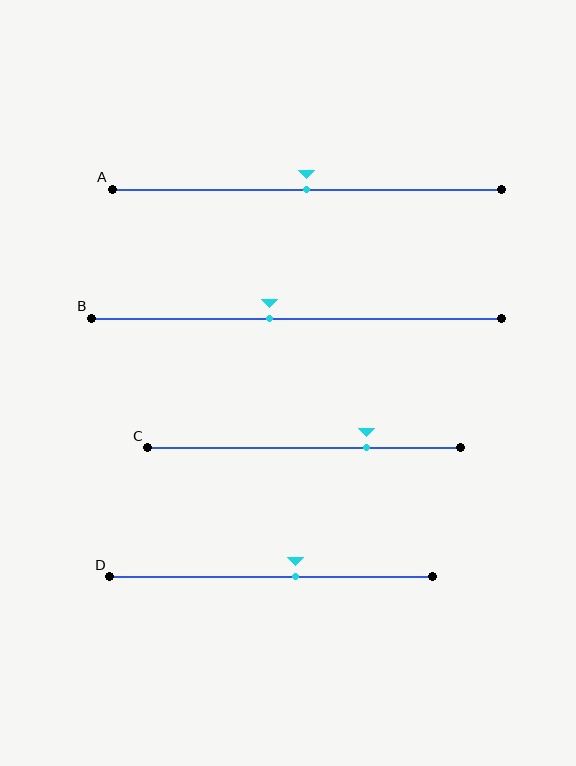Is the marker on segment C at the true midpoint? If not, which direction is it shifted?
No, the marker on segment C is shifted to the right by about 20% of the segment length.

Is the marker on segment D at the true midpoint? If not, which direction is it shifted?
No, the marker on segment D is shifted to the right by about 8% of the segment length.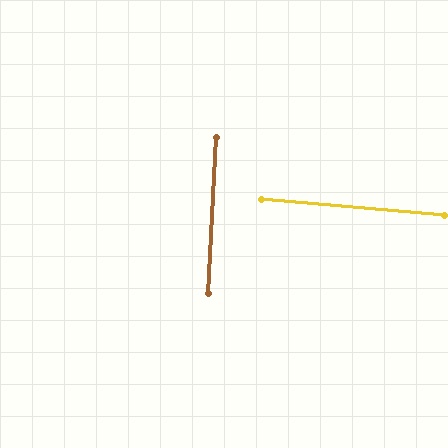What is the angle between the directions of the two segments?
Approximately 88 degrees.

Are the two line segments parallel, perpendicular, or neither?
Perpendicular — they meet at approximately 88°.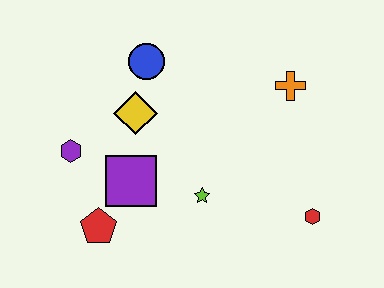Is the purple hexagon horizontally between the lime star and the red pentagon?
No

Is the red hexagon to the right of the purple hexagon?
Yes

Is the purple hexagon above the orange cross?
No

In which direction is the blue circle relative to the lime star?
The blue circle is above the lime star.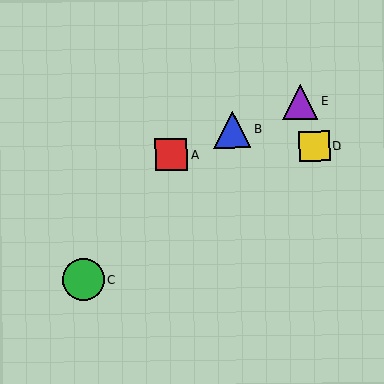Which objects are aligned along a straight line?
Objects A, B, E are aligned along a straight line.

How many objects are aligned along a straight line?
3 objects (A, B, E) are aligned along a straight line.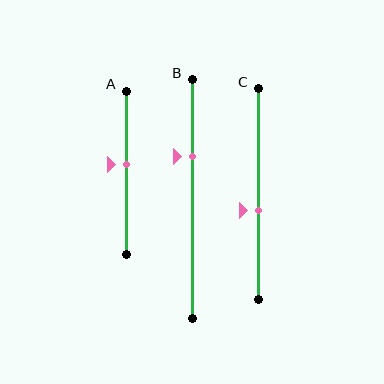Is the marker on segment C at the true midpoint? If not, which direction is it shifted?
No, the marker on segment C is shifted downward by about 8% of the segment length.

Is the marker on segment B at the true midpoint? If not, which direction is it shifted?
No, the marker on segment B is shifted upward by about 18% of the segment length.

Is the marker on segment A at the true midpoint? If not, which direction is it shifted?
No, the marker on segment A is shifted upward by about 5% of the segment length.